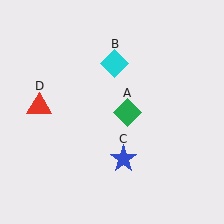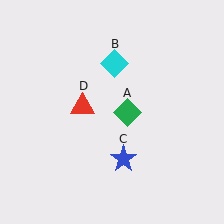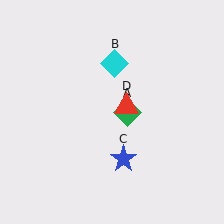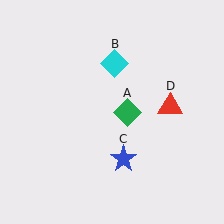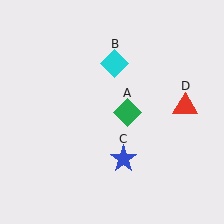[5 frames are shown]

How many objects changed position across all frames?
1 object changed position: red triangle (object D).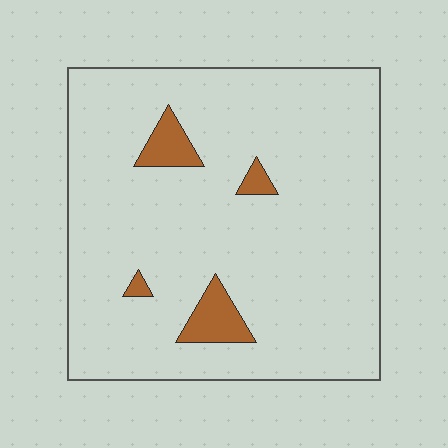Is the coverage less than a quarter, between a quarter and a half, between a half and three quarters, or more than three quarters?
Less than a quarter.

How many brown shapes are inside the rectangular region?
4.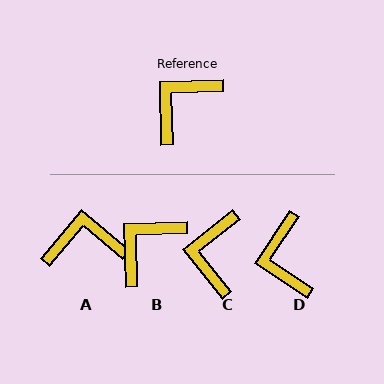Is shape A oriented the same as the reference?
No, it is off by about 41 degrees.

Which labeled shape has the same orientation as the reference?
B.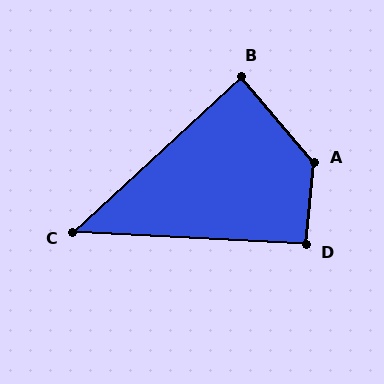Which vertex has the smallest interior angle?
C, at approximately 46 degrees.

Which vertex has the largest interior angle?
A, at approximately 134 degrees.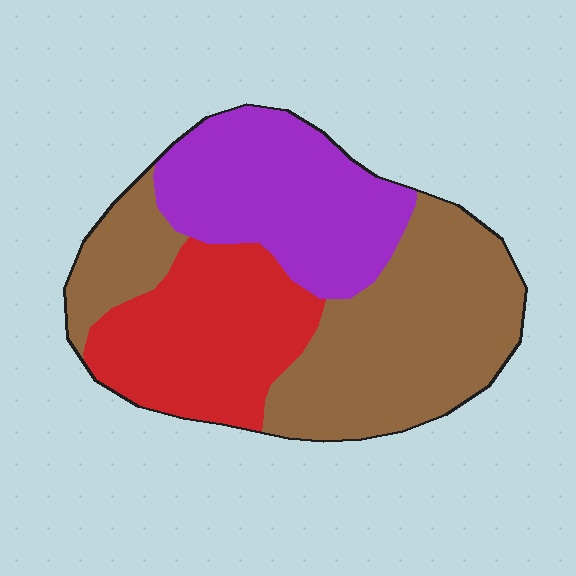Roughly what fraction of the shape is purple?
Purple takes up about one quarter (1/4) of the shape.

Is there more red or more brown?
Brown.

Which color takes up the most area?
Brown, at roughly 45%.